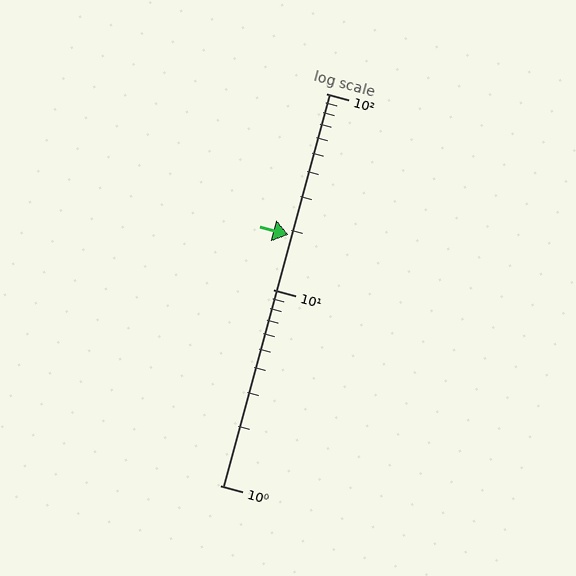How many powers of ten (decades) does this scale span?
The scale spans 2 decades, from 1 to 100.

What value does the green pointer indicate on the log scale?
The pointer indicates approximately 19.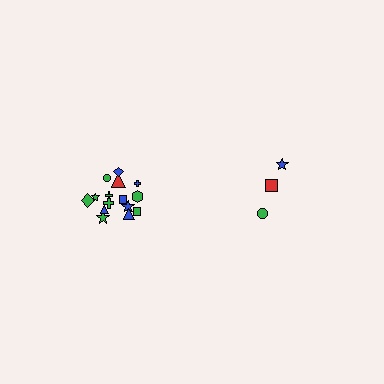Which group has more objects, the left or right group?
The left group.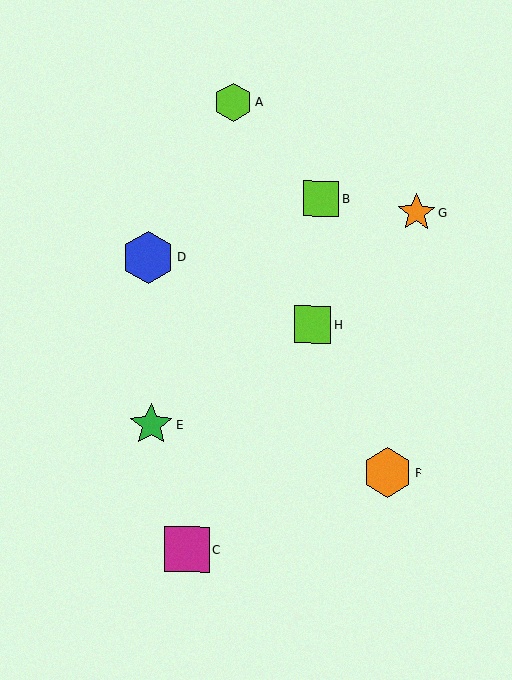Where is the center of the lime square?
The center of the lime square is at (313, 325).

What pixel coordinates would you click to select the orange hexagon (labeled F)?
Click at (387, 473) to select the orange hexagon F.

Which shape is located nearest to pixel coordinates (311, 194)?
The lime square (labeled B) at (321, 198) is nearest to that location.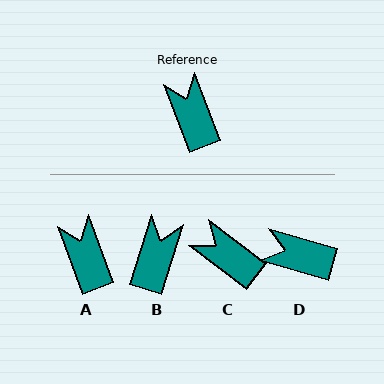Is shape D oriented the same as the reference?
No, it is off by about 53 degrees.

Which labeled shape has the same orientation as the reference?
A.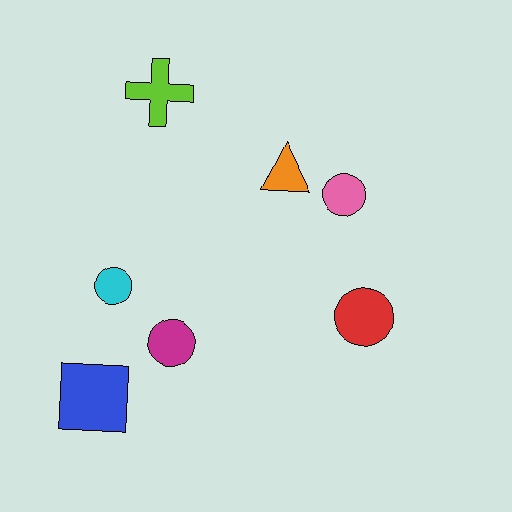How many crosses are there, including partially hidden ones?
There is 1 cross.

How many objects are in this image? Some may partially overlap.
There are 7 objects.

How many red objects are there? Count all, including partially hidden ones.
There is 1 red object.